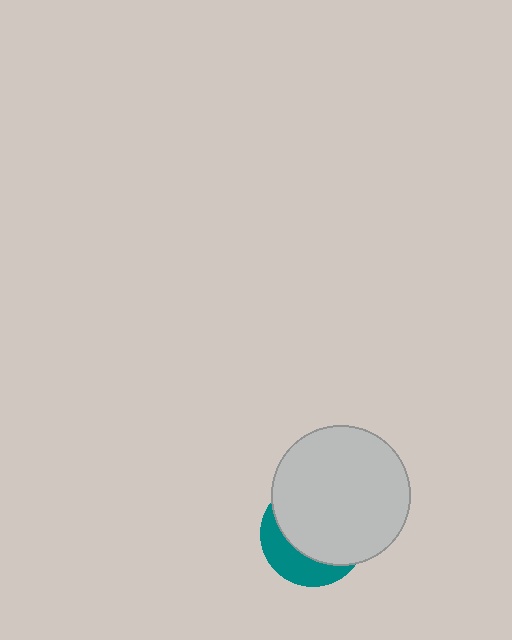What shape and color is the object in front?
The object in front is a light gray circle.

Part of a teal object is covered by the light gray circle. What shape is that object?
It is a circle.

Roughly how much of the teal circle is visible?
A small part of it is visible (roughly 32%).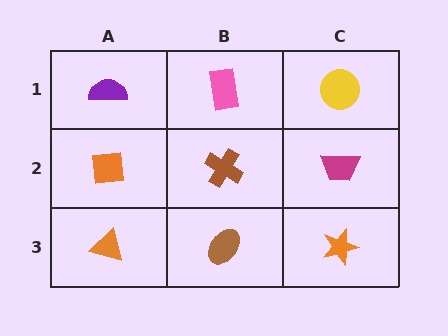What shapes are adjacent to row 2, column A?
A purple semicircle (row 1, column A), an orange triangle (row 3, column A), a brown cross (row 2, column B).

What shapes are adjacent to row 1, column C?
A magenta trapezoid (row 2, column C), a pink rectangle (row 1, column B).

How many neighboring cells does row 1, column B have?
3.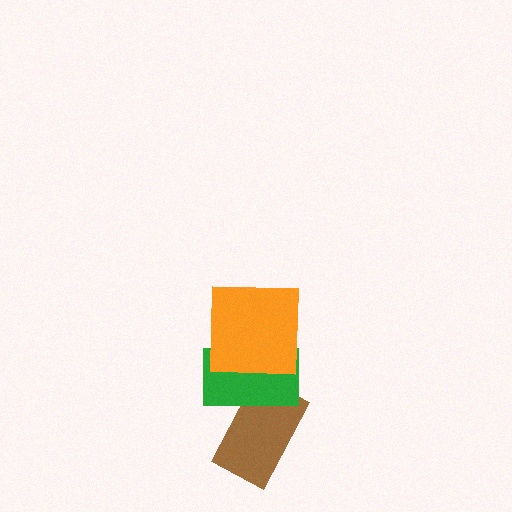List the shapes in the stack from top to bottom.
From top to bottom: the orange square, the green rectangle, the brown rectangle.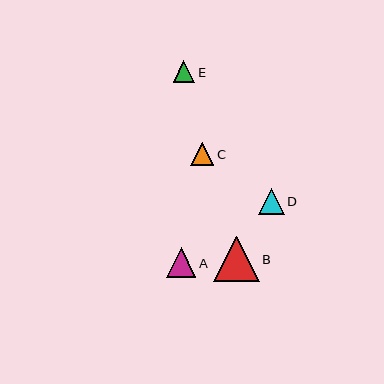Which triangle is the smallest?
Triangle E is the smallest with a size of approximately 21 pixels.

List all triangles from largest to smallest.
From largest to smallest: B, A, D, C, E.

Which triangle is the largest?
Triangle B is the largest with a size of approximately 45 pixels.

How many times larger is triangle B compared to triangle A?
Triangle B is approximately 1.5 times the size of triangle A.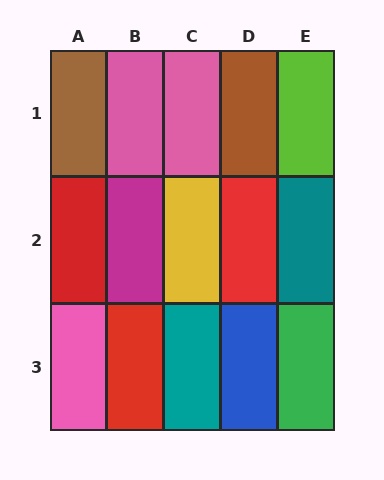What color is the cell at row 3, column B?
Red.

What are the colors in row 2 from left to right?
Red, magenta, yellow, red, teal.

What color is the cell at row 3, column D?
Blue.